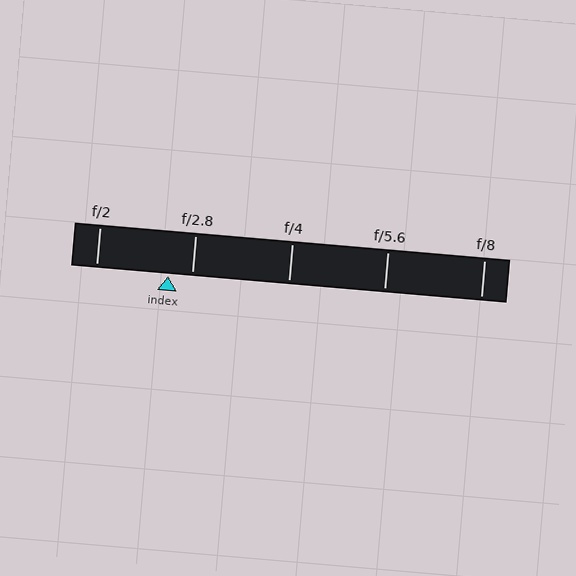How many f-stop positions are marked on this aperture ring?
There are 5 f-stop positions marked.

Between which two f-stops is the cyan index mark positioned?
The index mark is between f/2 and f/2.8.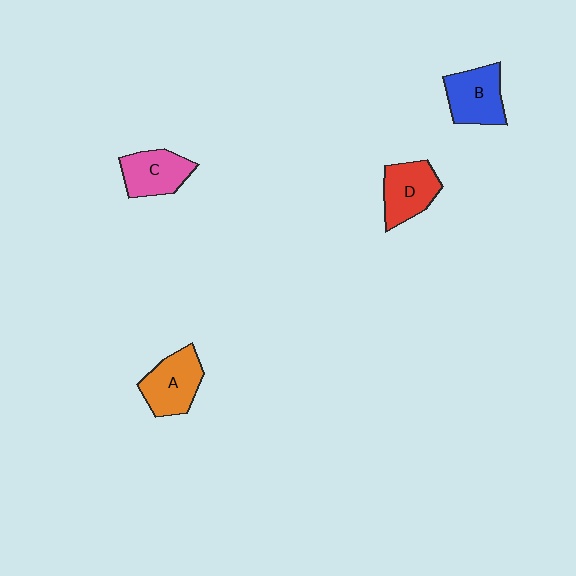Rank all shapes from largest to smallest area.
From largest to smallest: A (orange), B (blue), D (red), C (pink).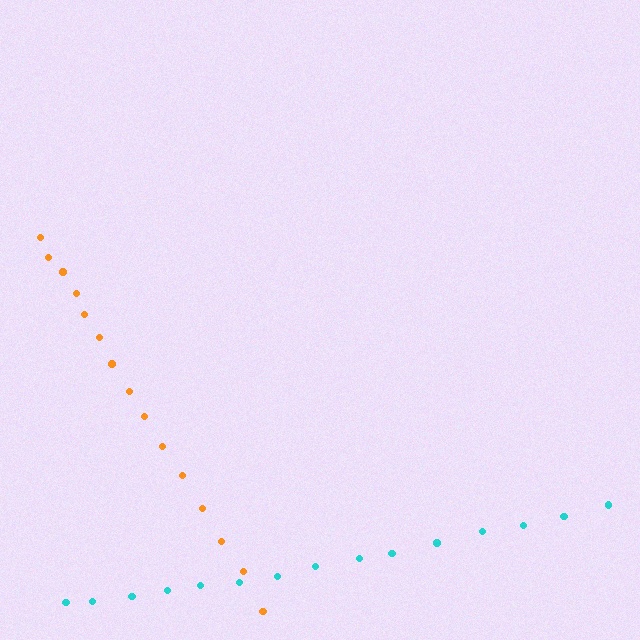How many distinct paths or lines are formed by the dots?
There are 2 distinct paths.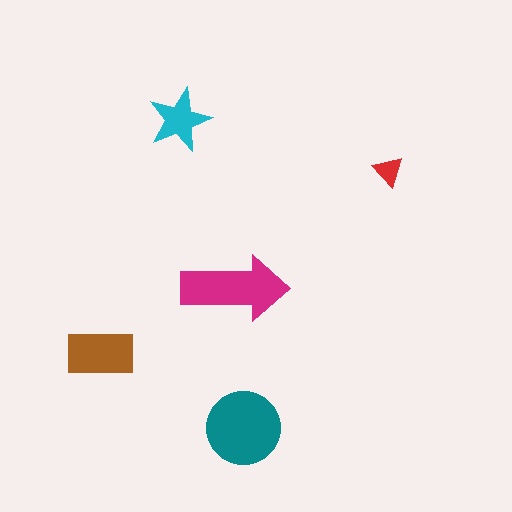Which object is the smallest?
The red triangle.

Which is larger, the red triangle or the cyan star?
The cyan star.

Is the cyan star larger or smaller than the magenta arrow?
Smaller.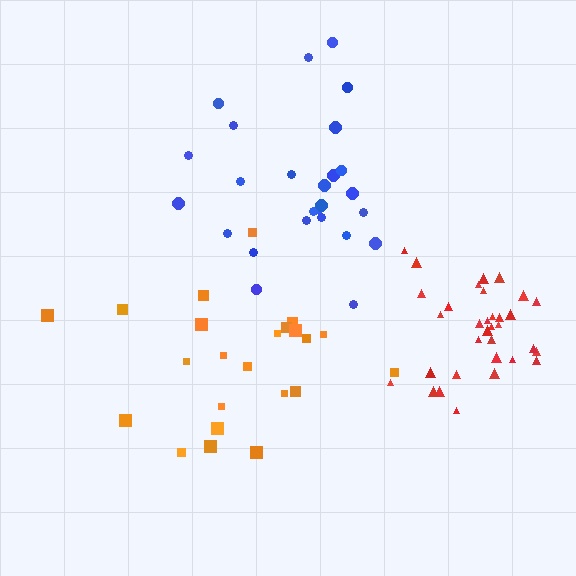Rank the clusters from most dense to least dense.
red, blue, orange.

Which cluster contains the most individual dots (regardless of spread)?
Red (33).